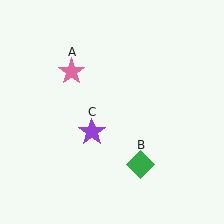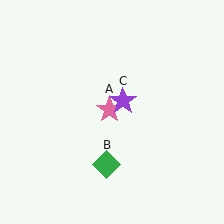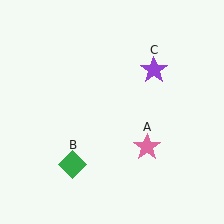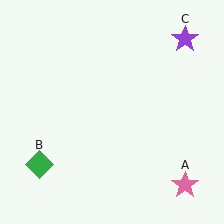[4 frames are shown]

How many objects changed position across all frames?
3 objects changed position: pink star (object A), green diamond (object B), purple star (object C).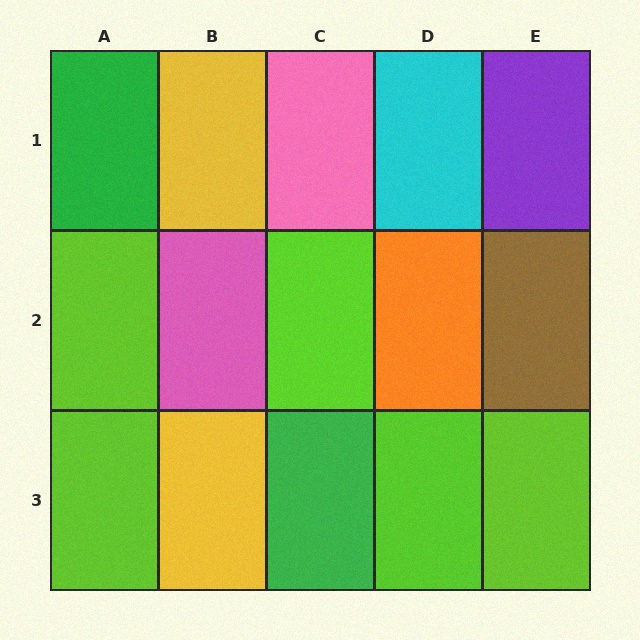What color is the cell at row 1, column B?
Yellow.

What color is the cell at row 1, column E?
Purple.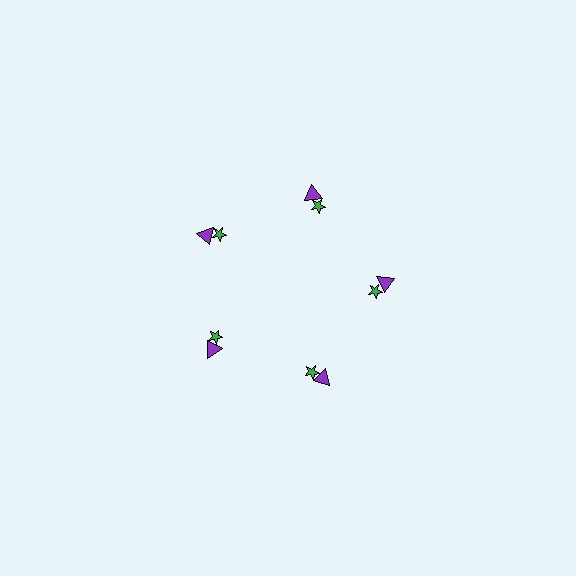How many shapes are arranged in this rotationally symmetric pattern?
There are 10 shapes, arranged in 5 groups of 2.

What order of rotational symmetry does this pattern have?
This pattern has 5-fold rotational symmetry.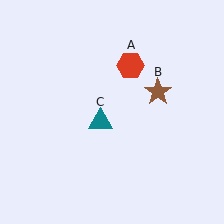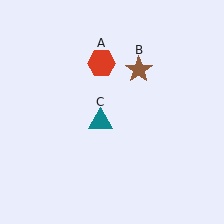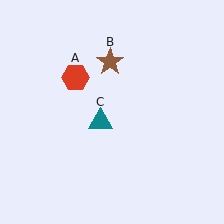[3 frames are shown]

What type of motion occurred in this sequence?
The red hexagon (object A), brown star (object B) rotated counterclockwise around the center of the scene.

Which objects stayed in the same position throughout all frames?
Teal triangle (object C) remained stationary.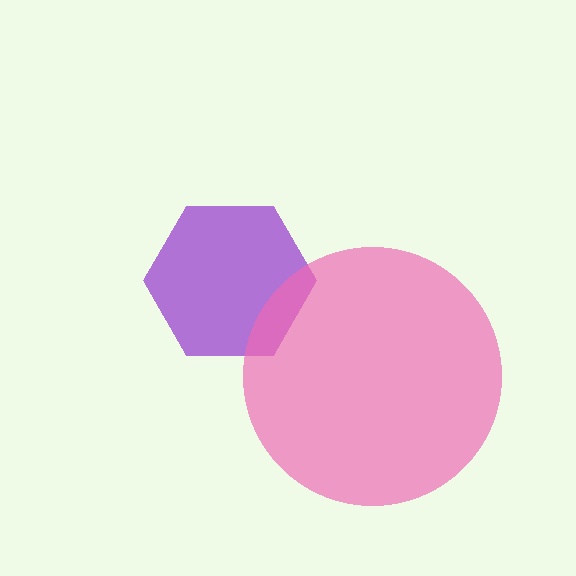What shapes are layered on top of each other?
The layered shapes are: a purple hexagon, a pink circle.